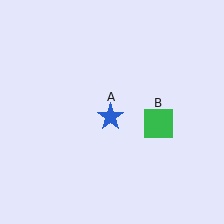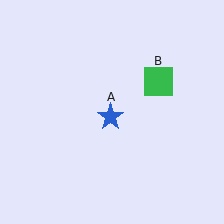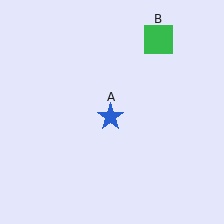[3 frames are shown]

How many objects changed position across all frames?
1 object changed position: green square (object B).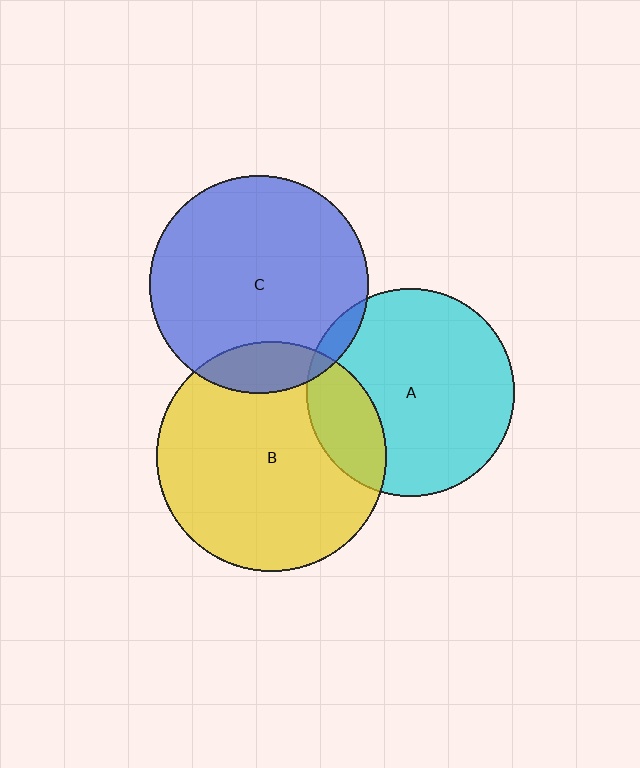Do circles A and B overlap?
Yes.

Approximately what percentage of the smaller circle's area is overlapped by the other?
Approximately 20%.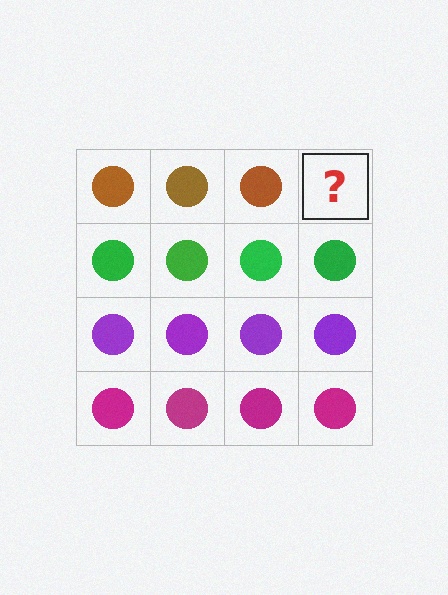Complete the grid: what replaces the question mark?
The question mark should be replaced with a brown circle.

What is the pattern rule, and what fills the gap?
The rule is that each row has a consistent color. The gap should be filled with a brown circle.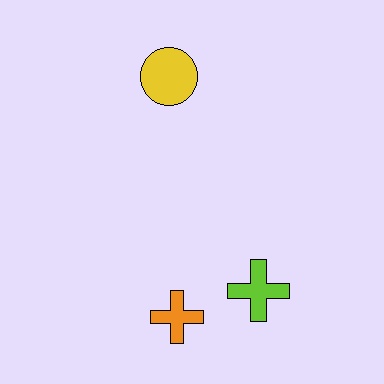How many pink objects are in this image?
There are no pink objects.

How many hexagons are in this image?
There are no hexagons.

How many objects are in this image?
There are 3 objects.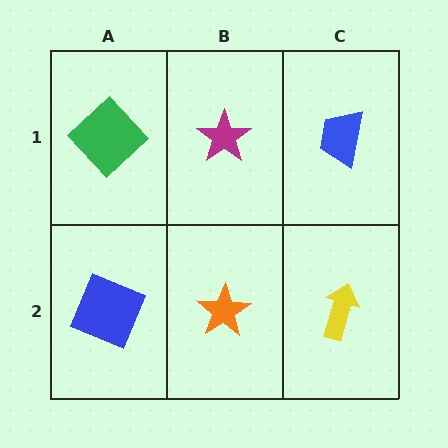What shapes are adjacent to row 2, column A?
A green diamond (row 1, column A), an orange star (row 2, column B).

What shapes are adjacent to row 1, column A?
A blue square (row 2, column A), a magenta star (row 1, column B).